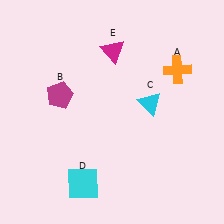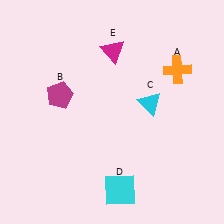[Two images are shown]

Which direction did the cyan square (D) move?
The cyan square (D) moved right.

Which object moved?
The cyan square (D) moved right.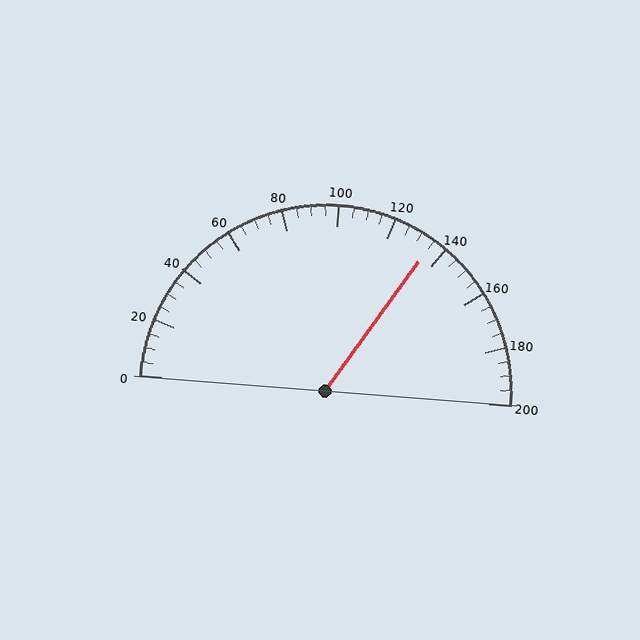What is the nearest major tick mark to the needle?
The nearest major tick mark is 140.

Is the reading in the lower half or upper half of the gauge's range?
The reading is in the upper half of the range (0 to 200).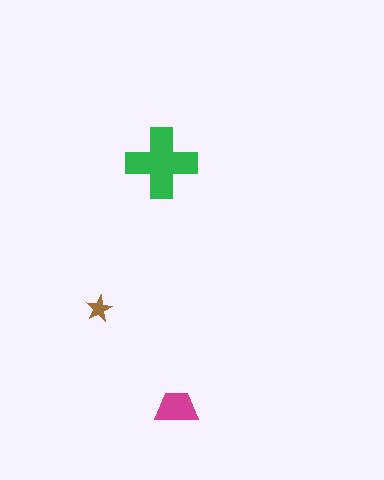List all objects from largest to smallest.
The green cross, the magenta trapezoid, the brown star.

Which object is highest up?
The green cross is topmost.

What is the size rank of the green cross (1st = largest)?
1st.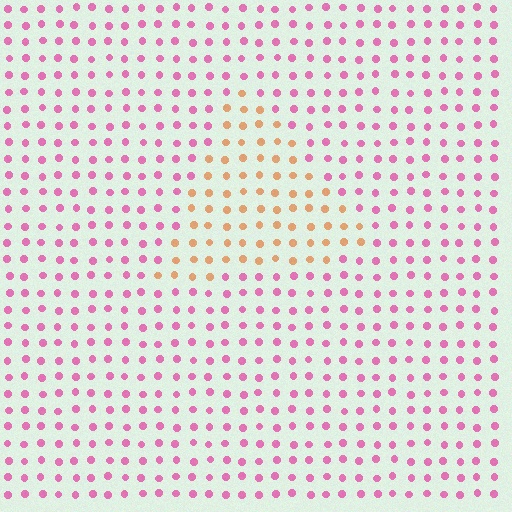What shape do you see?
I see a triangle.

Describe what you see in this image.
The image is filled with small pink elements in a uniform arrangement. A triangle-shaped region is visible where the elements are tinted to a slightly different hue, forming a subtle color boundary.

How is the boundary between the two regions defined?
The boundary is defined purely by a slight shift in hue (about 61 degrees). Spacing, size, and orientation are identical on both sides.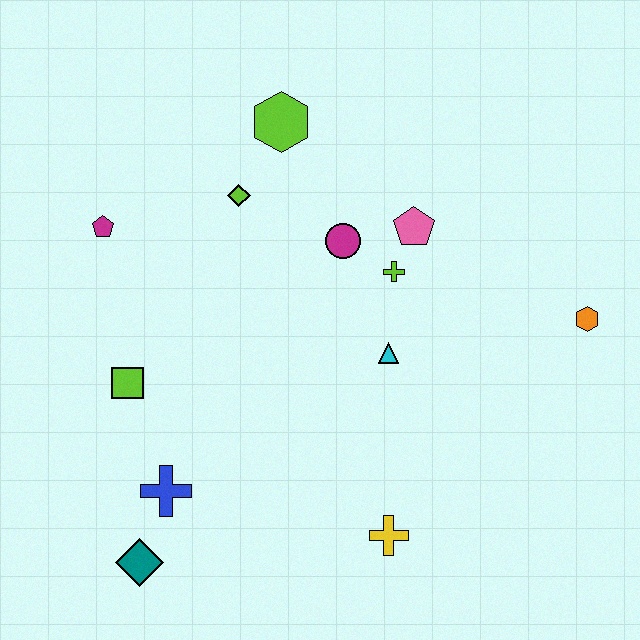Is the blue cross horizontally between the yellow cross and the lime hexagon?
No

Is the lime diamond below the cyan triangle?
No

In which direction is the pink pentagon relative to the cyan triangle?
The pink pentagon is above the cyan triangle.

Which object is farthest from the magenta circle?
The teal diamond is farthest from the magenta circle.